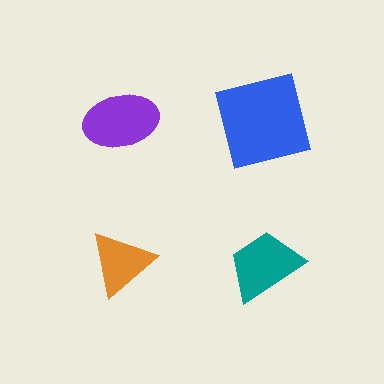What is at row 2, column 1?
An orange triangle.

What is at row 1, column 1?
A purple ellipse.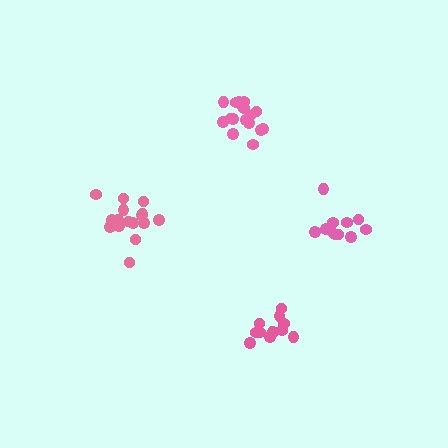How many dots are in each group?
Group 1: 12 dots, Group 2: 17 dots, Group 3: 16 dots, Group 4: 12 dots (57 total).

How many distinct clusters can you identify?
There are 4 distinct clusters.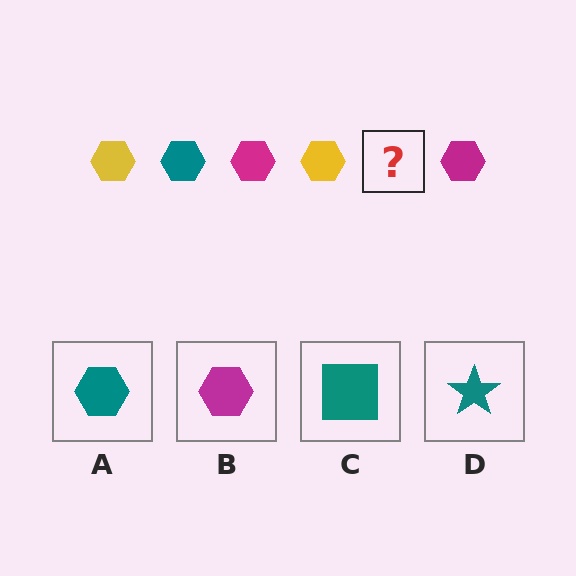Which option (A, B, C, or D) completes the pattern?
A.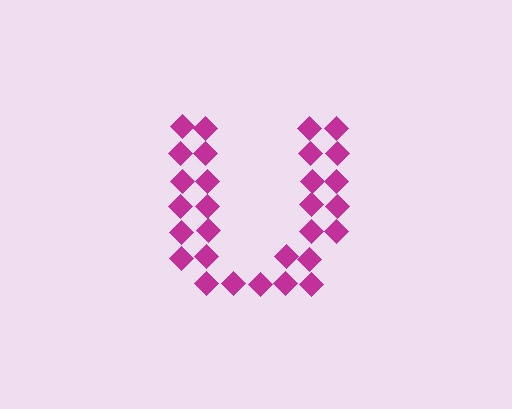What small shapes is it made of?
It is made of small diamonds.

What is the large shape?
The large shape is the letter U.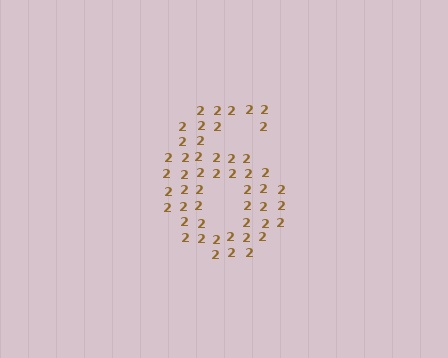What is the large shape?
The large shape is the digit 6.